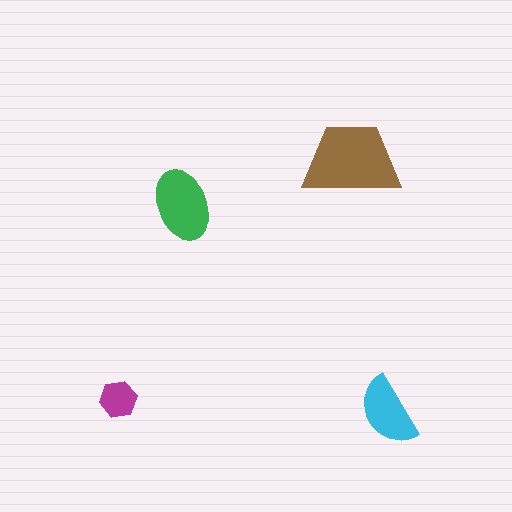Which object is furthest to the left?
The magenta hexagon is leftmost.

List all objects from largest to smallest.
The brown trapezoid, the green ellipse, the cyan semicircle, the magenta hexagon.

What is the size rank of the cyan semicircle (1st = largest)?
3rd.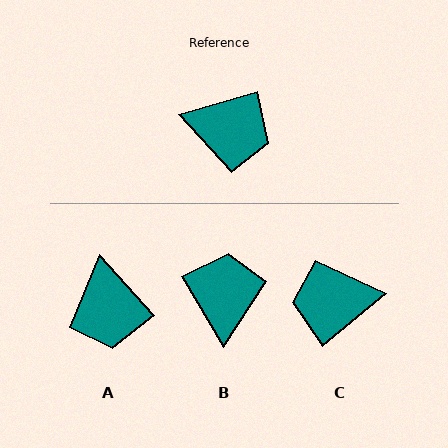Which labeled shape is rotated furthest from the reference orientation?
C, about 157 degrees away.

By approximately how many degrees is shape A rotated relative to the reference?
Approximately 65 degrees clockwise.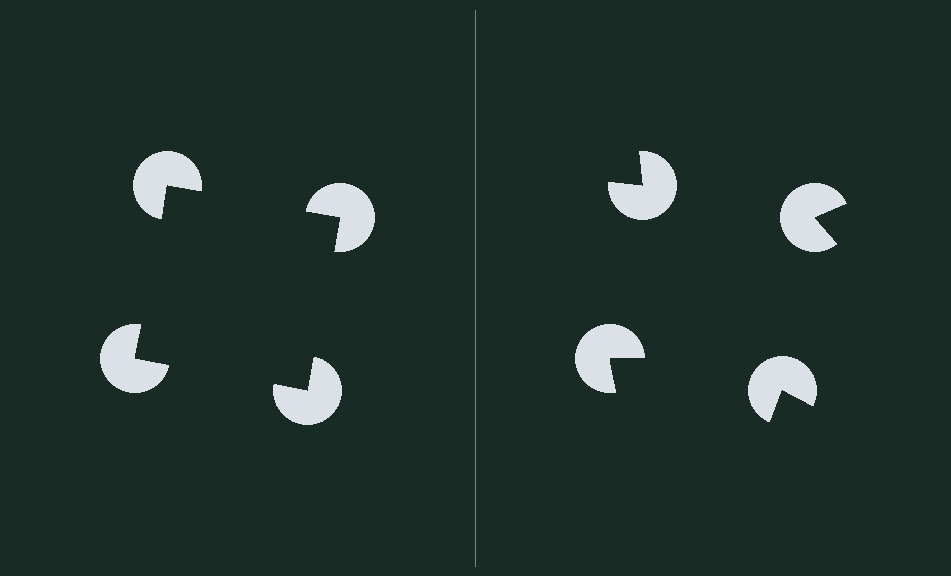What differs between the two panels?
The pac-man discs are positioned identically on both sides; only the wedge orientations differ. On the left they align to a square; on the right they are misaligned.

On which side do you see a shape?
An illusory square appears on the left side. On the right side the wedge cuts are rotated, so no coherent shape forms.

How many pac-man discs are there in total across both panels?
8 — 4 on each side.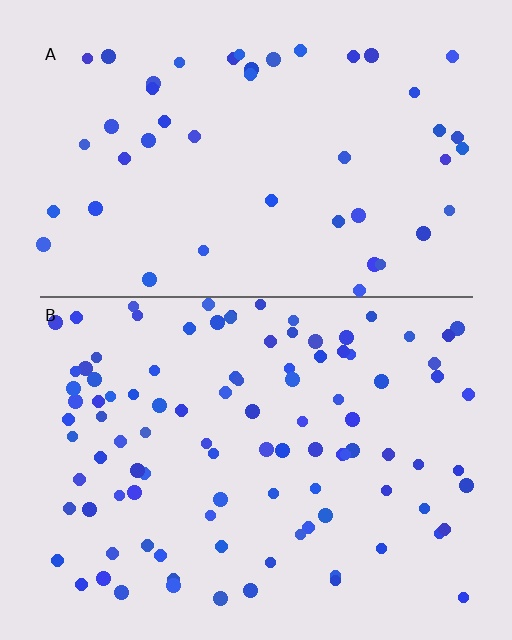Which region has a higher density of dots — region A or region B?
B (the bottom).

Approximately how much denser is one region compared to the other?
Approximately 2.2× — region B over region A.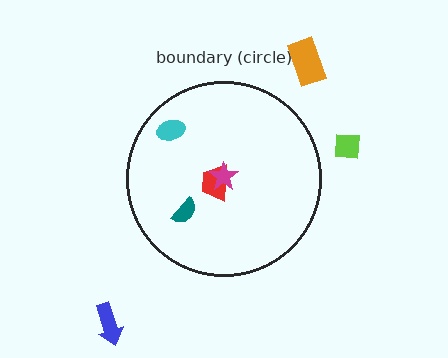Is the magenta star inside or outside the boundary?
Inside.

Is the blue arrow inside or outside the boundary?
Outside.